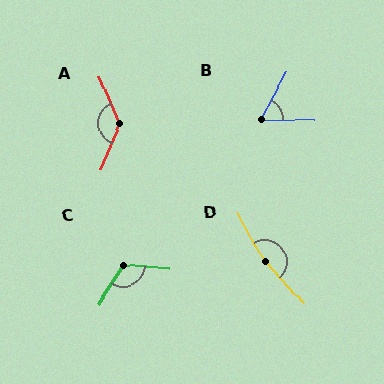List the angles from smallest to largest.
B (62°), C (117°), A (135°), D (166°).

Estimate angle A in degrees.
Approximately 135 degrees.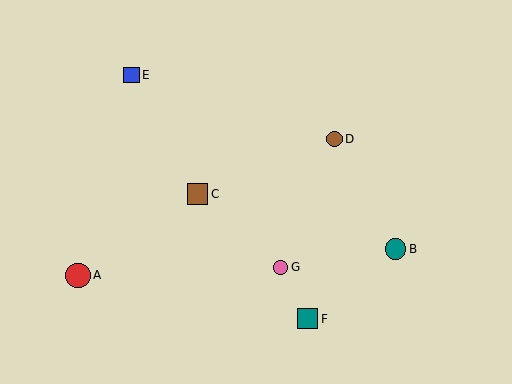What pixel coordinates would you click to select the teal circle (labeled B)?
Click at (395, 249) to select the teal circle B.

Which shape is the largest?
The red circle (labeled A) is the largest.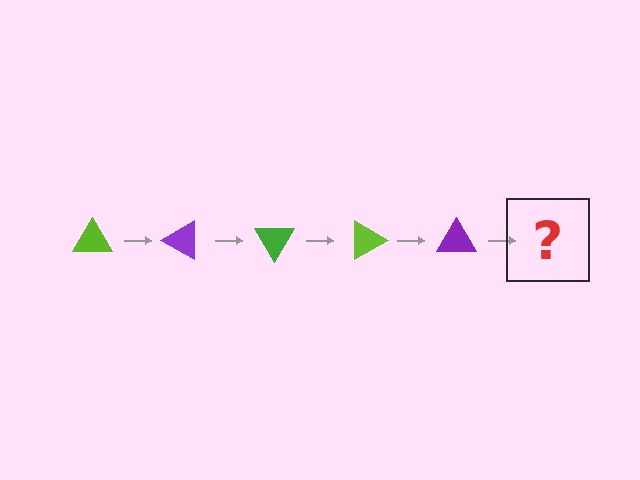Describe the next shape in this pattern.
It should be a green triangle, rotated 150 degrees from the start.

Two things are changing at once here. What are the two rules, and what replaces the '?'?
The two rules are that it rotates 30 degrees each step and the color cycles through lime, purple, and green. The '?' should be a green triangle, rotated 150 degrees from the start.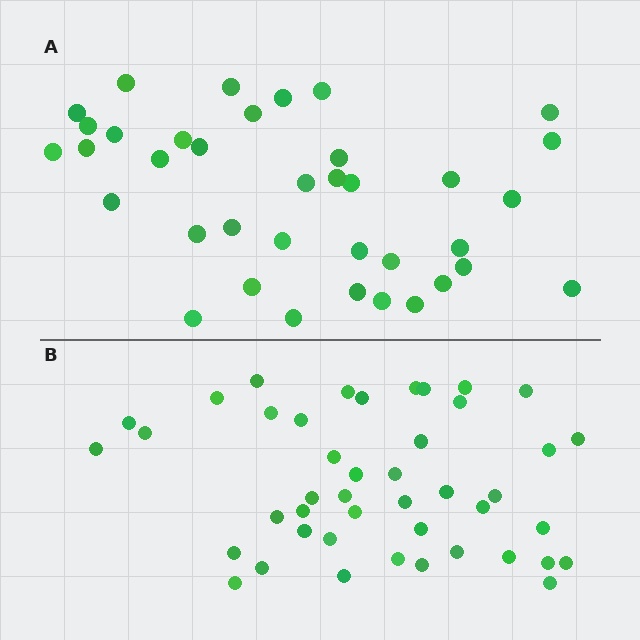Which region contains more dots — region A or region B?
Region B (the bottom region) has more dots.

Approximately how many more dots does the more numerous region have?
Region B has roughly 8 or so more dots than region A.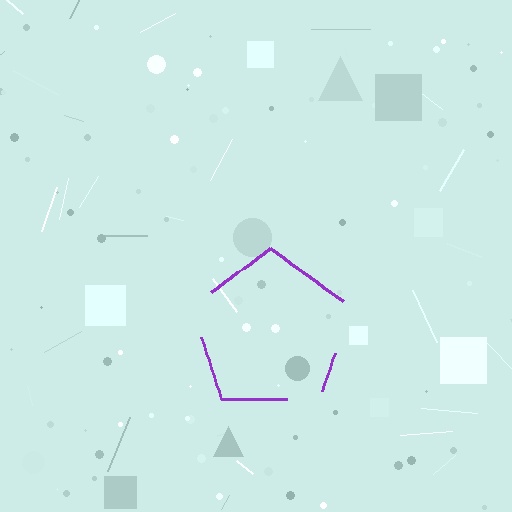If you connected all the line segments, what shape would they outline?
They would outline a pentagon.